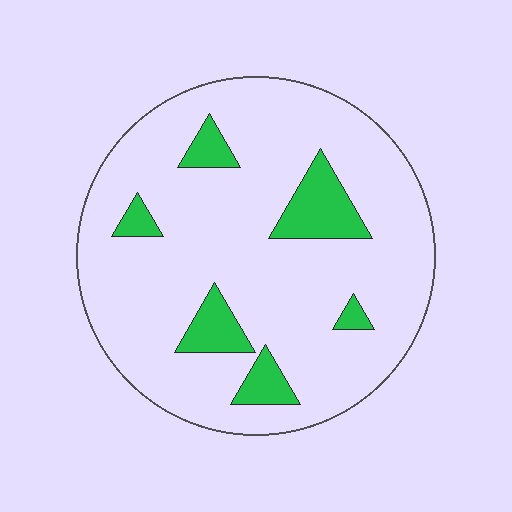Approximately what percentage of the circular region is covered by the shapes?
Approximately 15%.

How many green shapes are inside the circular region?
6.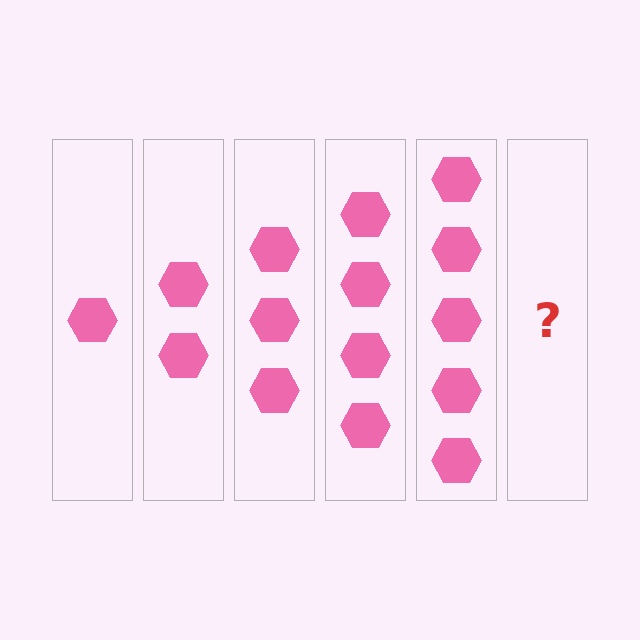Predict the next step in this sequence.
The next step is 6 hexagons.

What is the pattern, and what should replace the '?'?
The pattern is that each step adds one more hexagon. The '?' should be 6 hexagons.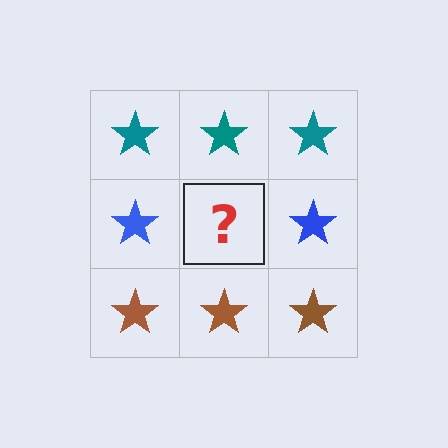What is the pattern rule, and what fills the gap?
The rule is that each row has a consistent color. The gap should be filled with a blue star.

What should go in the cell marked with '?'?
The missing cell should contain a blue star.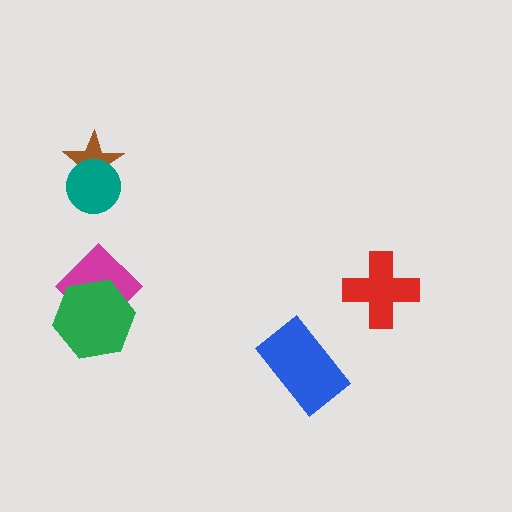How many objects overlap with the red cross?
0 objects overlap with the red cross.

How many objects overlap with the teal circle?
1 object overlaps with the teal circle.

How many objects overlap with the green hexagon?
1 object overlaps with the green hexagon.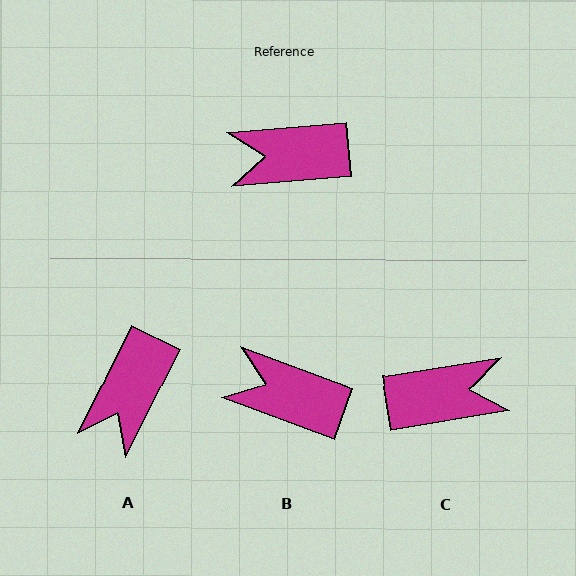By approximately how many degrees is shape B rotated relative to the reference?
Approximately 25 degrees clockwise.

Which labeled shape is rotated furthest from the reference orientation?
C, about 176 degrees away.